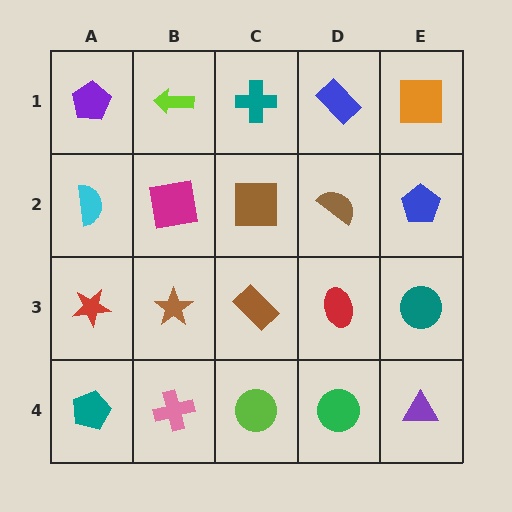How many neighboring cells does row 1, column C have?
3.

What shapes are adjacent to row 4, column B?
A brown star (row 3, column B), a teal pentagon (row 4, column A), a lime circle (row 4, column C).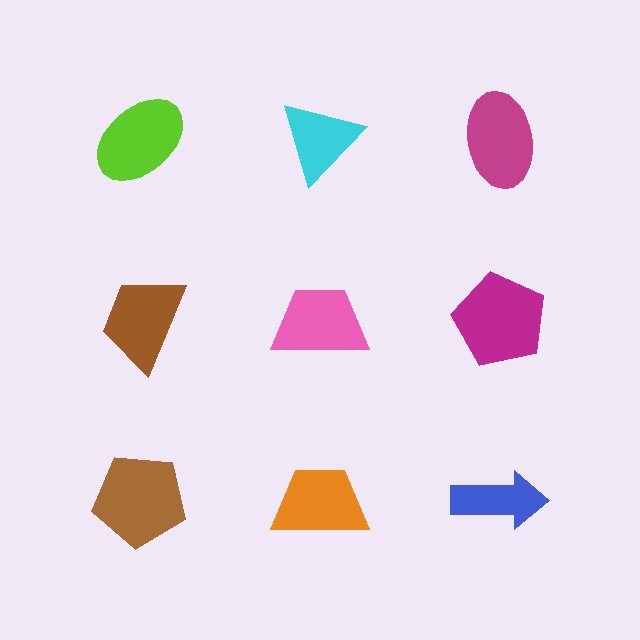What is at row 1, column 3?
A magenta ellipse.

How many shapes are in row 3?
3 shapes.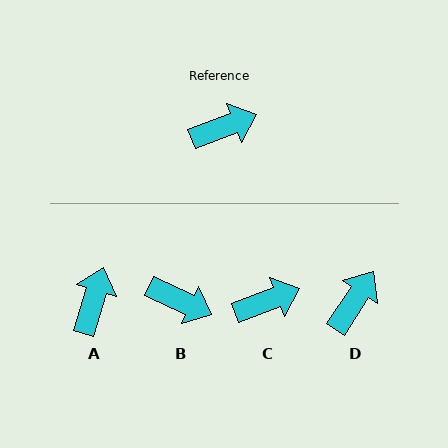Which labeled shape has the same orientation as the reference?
C.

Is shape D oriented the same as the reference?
No, it is off by about 36 degrees.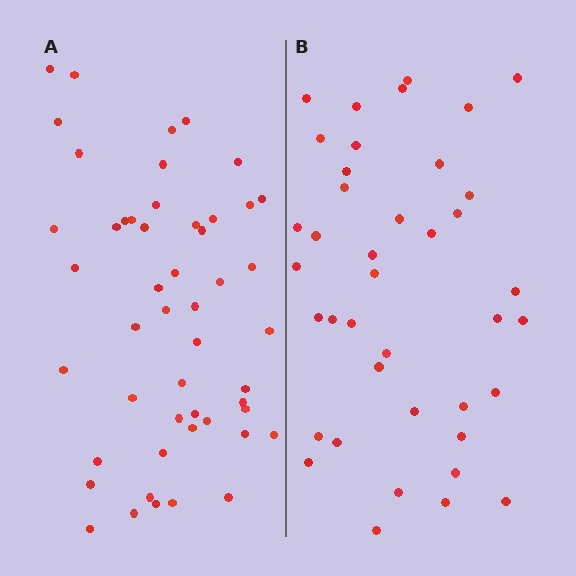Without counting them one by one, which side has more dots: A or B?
Region A (the left region) has more dots.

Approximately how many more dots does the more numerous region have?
Region A has roughly 10 or so more dots than region B.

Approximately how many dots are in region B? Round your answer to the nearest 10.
About 40 dots.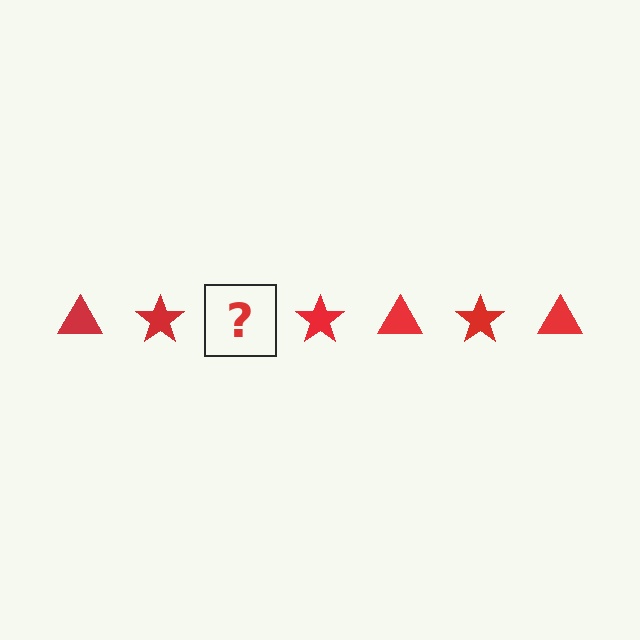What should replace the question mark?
The question mark should be replaced with a red triangle.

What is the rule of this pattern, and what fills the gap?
The rule is that the pattern cycles through triangle, star shapes in red. The gap should be filled with a red triangle.